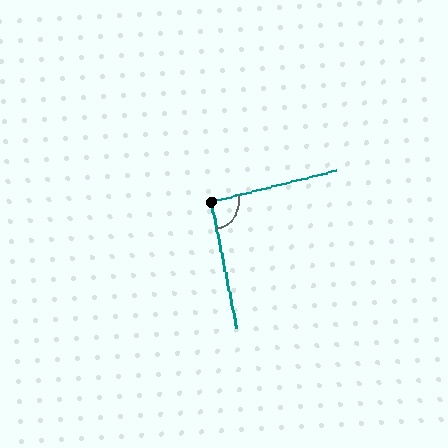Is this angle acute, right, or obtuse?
It is approximately a right angle.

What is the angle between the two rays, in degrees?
Approximately 93 degrees.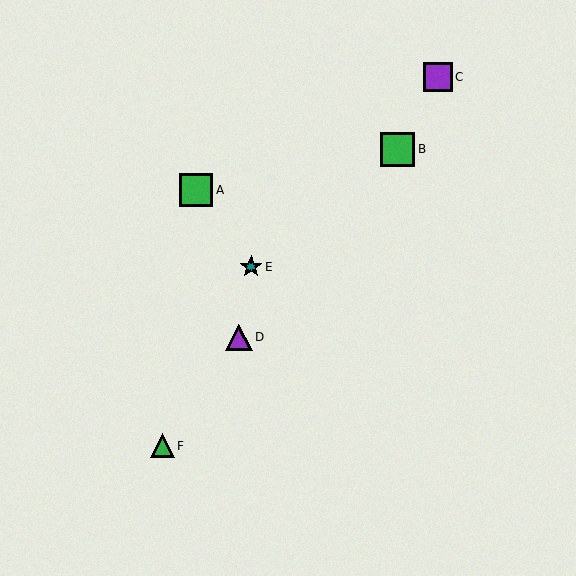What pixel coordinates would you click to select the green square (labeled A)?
Click at (196, 190) to select the green square A.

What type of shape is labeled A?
Shape A is a green square.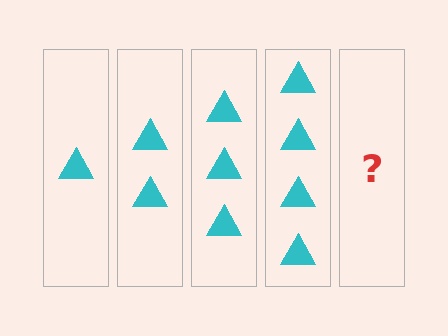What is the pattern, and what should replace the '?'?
The pattern is that each step adds one more triangle. The '?' should be 5 triangles.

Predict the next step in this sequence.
The next step is 5 triangles.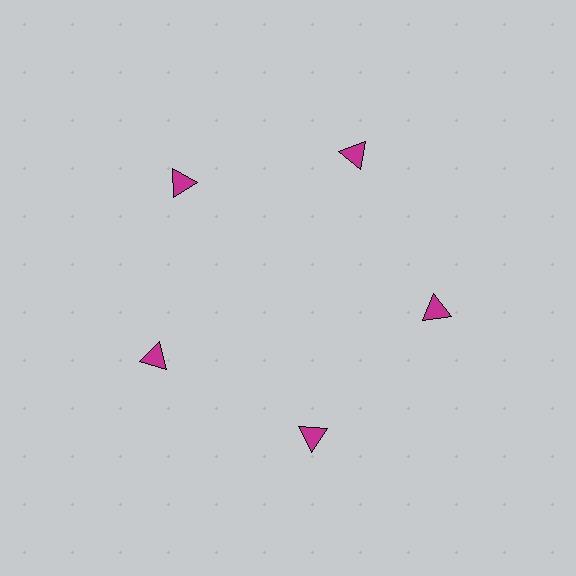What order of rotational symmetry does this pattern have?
This pattern has 5-fold rotational symmetry.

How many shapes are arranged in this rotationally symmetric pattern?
There are 5 shapes, arranged in 5 groups of 1.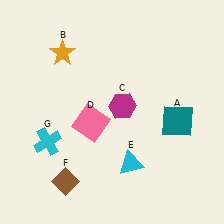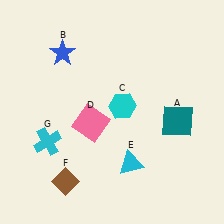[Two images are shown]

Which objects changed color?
B changed from orange to blue. C changed from magenta to cyan.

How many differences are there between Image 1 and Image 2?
There are 2 differences between the two images.